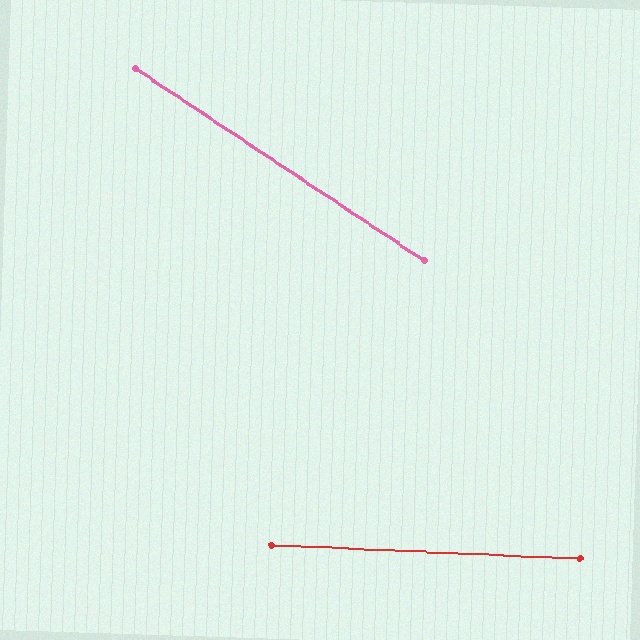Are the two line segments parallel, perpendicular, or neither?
Neither parallel nor perpendicular — they differ by about 31°.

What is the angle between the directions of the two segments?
Approximately 31 degrees.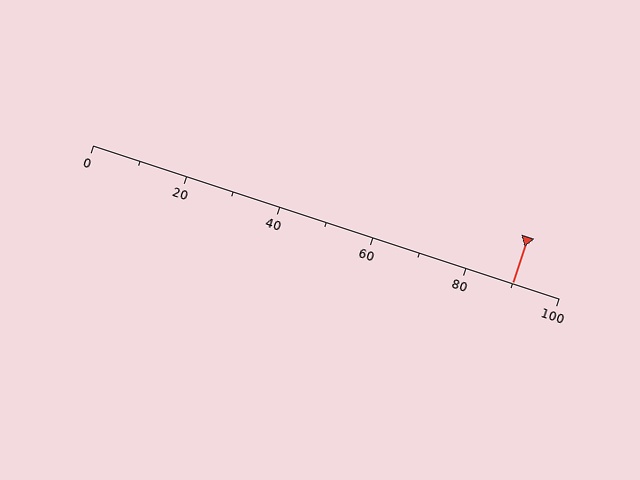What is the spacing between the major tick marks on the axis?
The major ticks are spaced 20 apart.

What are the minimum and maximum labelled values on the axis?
The axis runs from 0 to 100.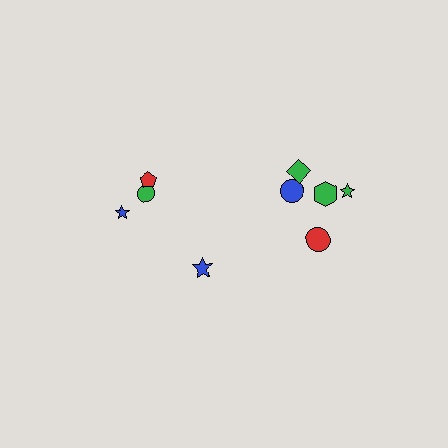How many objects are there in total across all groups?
There are 10 objects.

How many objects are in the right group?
There are 6 objects.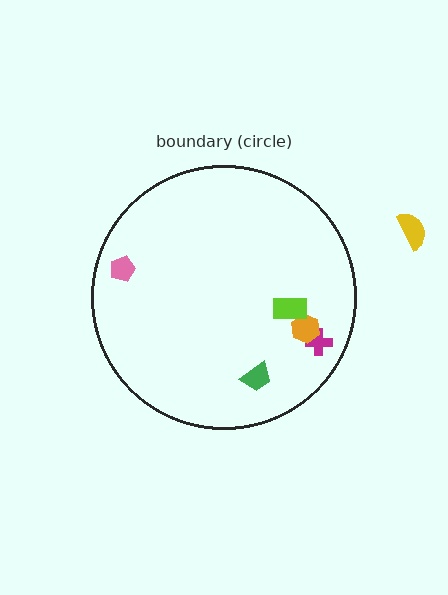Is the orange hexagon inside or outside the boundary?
Inside.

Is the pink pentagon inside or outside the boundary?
Inside.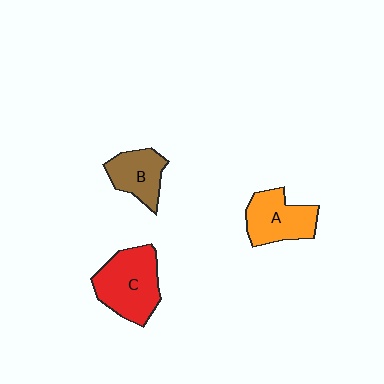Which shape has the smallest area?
Shape B (brown).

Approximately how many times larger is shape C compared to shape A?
Approximately 1.3 times.